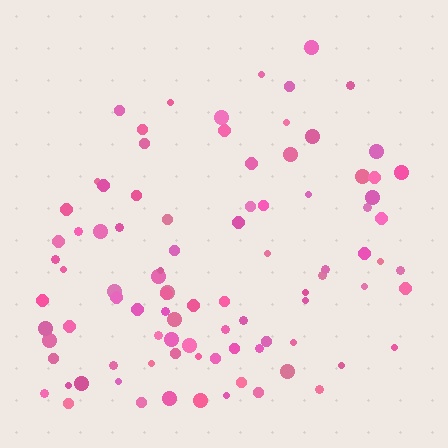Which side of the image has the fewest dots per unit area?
The top.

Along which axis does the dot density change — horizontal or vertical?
Vertical.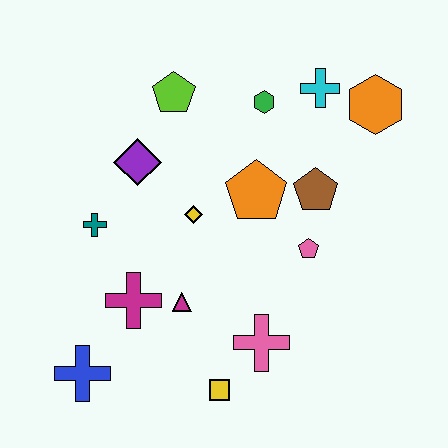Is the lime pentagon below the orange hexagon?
No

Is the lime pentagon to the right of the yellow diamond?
No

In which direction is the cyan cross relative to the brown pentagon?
The cyan cross is above the brown pentagon.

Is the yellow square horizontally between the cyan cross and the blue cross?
Yes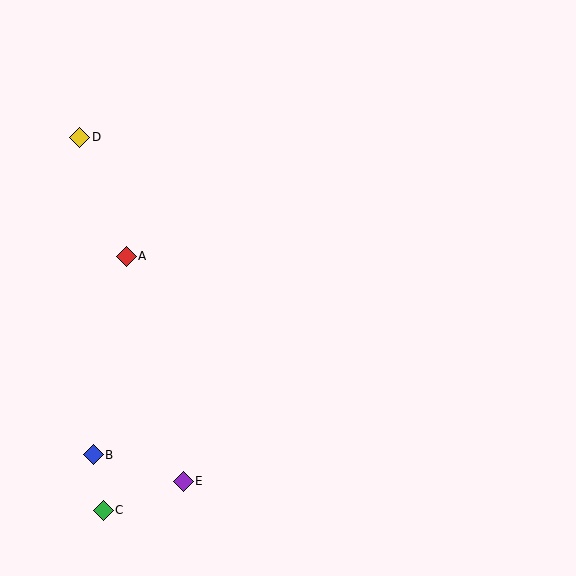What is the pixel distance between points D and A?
The distance between D and A is 128 pixels.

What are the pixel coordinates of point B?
Point B is at (93, 455).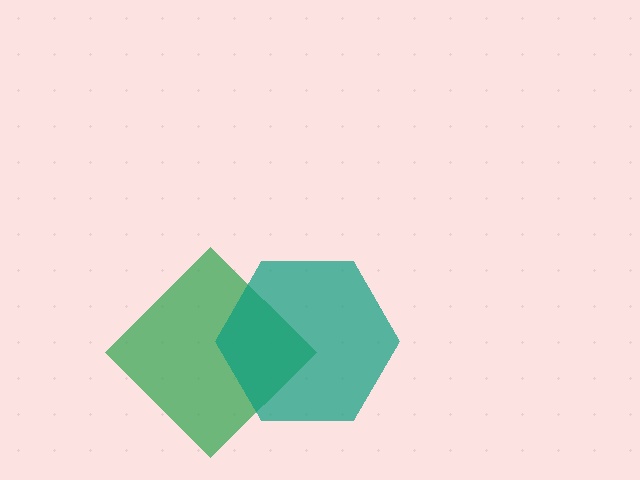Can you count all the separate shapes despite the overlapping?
Yes, there are 2 separate shapes.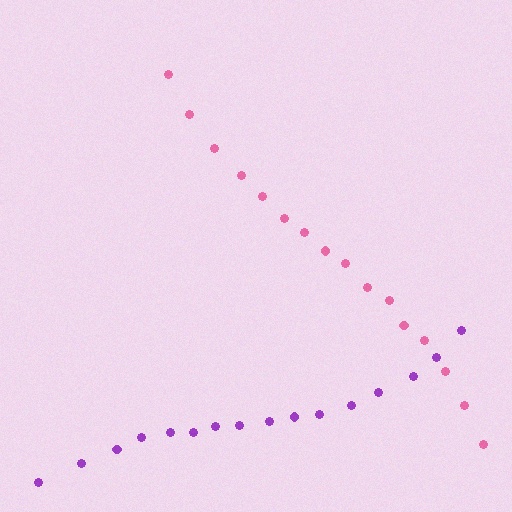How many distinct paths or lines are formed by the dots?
There are 2 distinct paths.